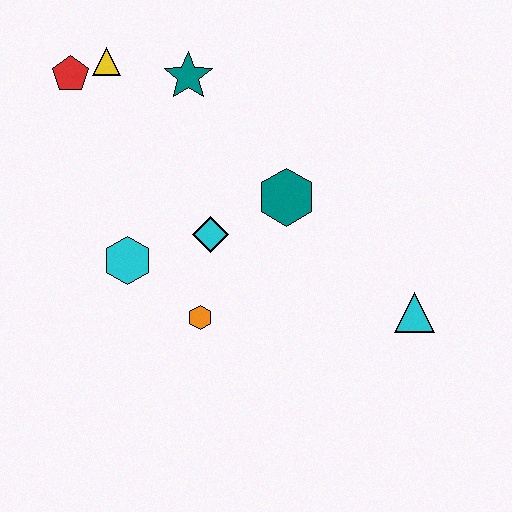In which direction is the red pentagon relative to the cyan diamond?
The red pentagon is above the cyan diamond.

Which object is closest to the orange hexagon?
The cyan diamond is closest to the orange hexagon.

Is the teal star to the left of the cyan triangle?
Yes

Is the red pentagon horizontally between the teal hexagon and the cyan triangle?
No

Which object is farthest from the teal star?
The cyan triangle is farthest from the teal star.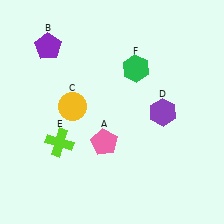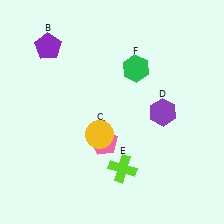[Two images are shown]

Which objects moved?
The objects that moved are: the yellow circle (C), the lime cross (E).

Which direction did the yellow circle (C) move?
The yellow circle (C) moved down.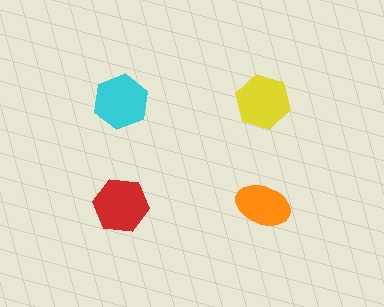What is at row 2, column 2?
An orange ellipse.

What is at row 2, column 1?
A red hexagon.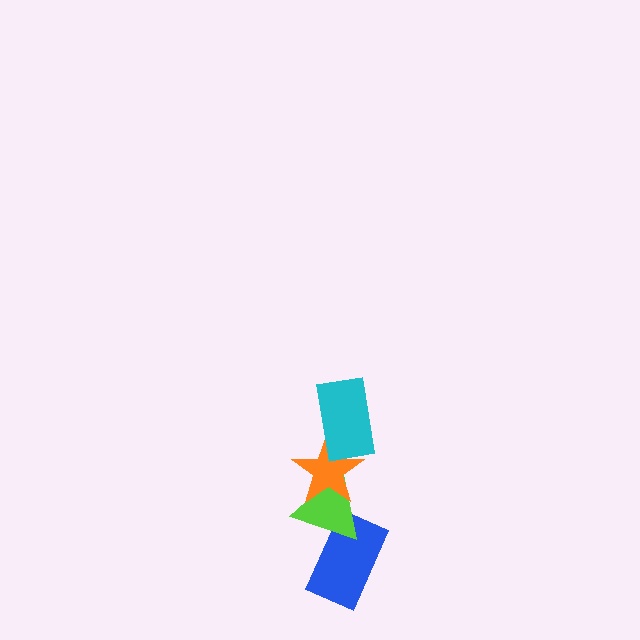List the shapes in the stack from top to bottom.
From top to bottom: the cyan rectangle, the orange star, the lime triangle, the blue rectangle.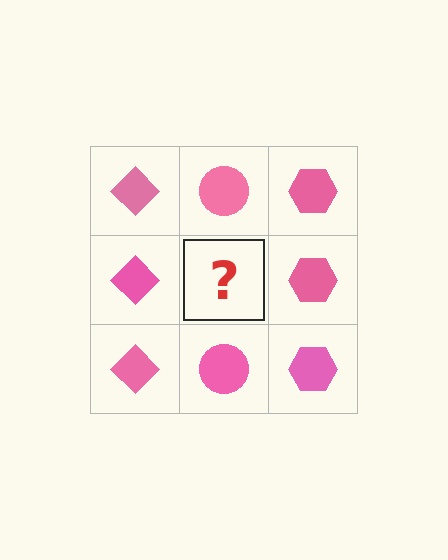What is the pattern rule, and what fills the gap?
The rule is that each column has a consistent shape. The gap should be filled with a pink circle.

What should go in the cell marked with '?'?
The missing cell should contain a pink circle.